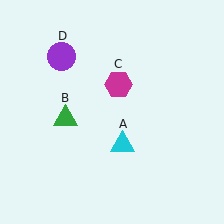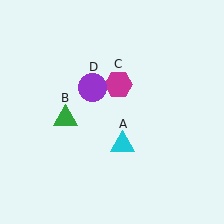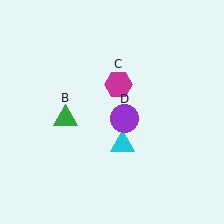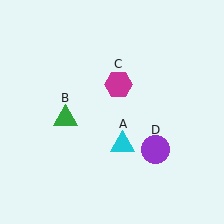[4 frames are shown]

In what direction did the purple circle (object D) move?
The purple circle (object D) moved down and to the right.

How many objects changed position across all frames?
1 object changed position: purple circle (object D).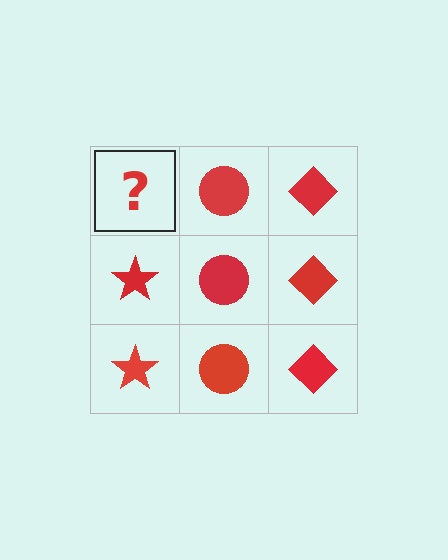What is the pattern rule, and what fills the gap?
The rule is that each column has a consistent shape. The gap should be filled with a red star.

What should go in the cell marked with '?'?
The missing cell should contain a red star.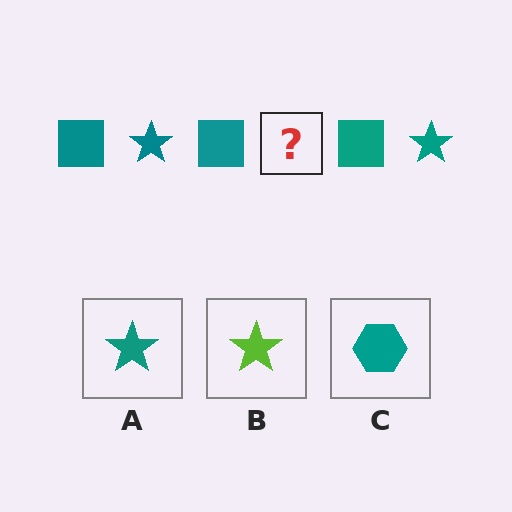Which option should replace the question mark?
Option A.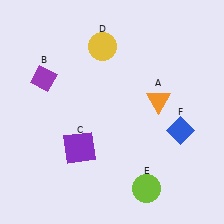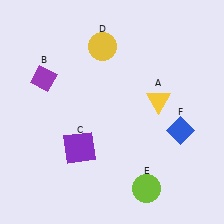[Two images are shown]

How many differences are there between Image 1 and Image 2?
There is 1 difference between the two images.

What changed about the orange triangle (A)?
In Image 1, A is orange. In Image 2, it changed to yellow.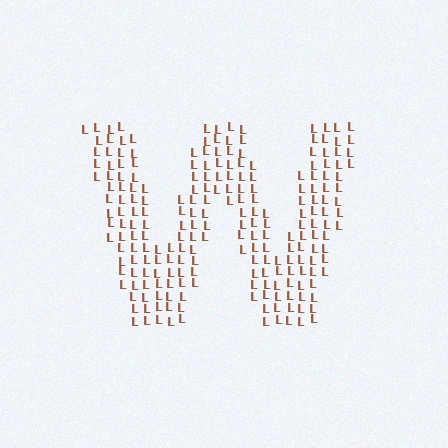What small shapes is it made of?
It is made of small letter L's.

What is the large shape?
The large shape is the letter W.